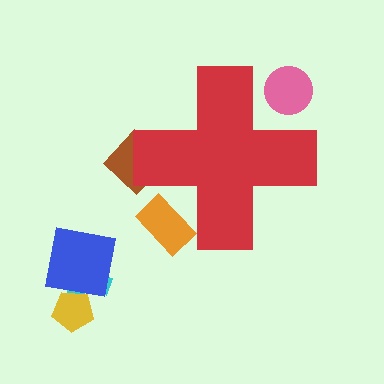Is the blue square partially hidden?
No, the blue square is fully visible.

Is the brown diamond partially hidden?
Yes, the brown diamond is partially hidden behind the red cross.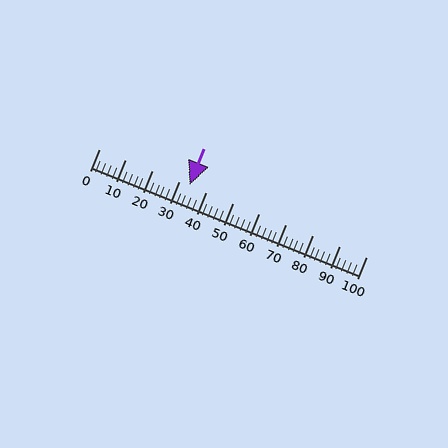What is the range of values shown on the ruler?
The ruler shows values from 0 to 100.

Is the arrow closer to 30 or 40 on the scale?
The arrow is closer to 30.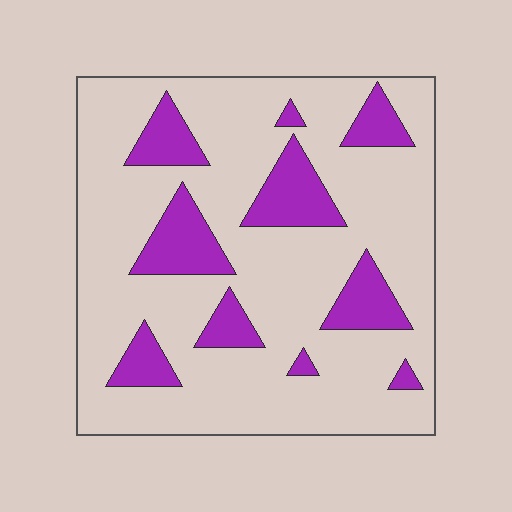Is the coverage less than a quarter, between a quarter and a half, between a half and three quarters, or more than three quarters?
Less than a quarter.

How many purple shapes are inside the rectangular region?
10.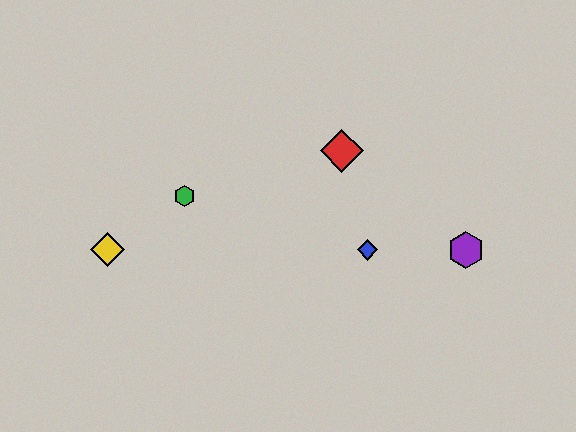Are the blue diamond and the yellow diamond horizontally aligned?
Yes, both are at y≈250.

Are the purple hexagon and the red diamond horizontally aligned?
No, the purple hexagon is at y≈250 and the red diamond is at y≈151.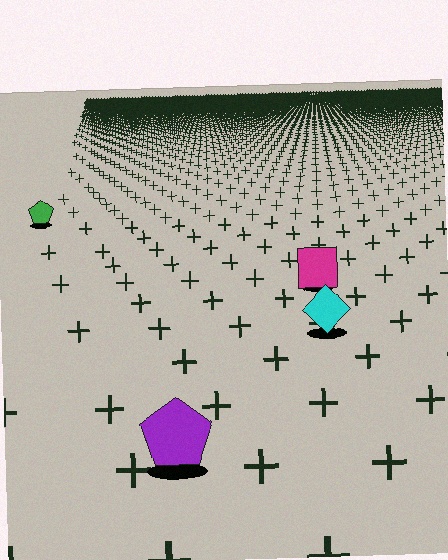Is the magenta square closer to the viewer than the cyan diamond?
No. The cyan diamond is closer — you can tell from the texture gradient: the ground texture is coarser near it.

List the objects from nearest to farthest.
From nearest to farthest: the purple pentagon, the cyan diamond, the magenta square, the green pentagon.